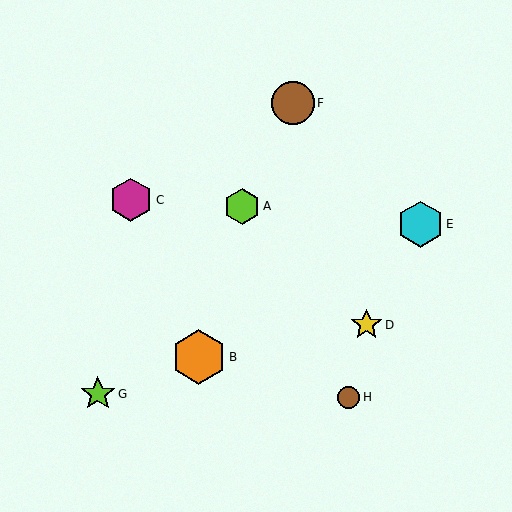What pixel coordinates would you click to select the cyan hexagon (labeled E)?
Click at (420, 224) to select the cyan hexagon E.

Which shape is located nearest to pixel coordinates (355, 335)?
The yellow star (labeled D) at (367, 325) is nearest to that location.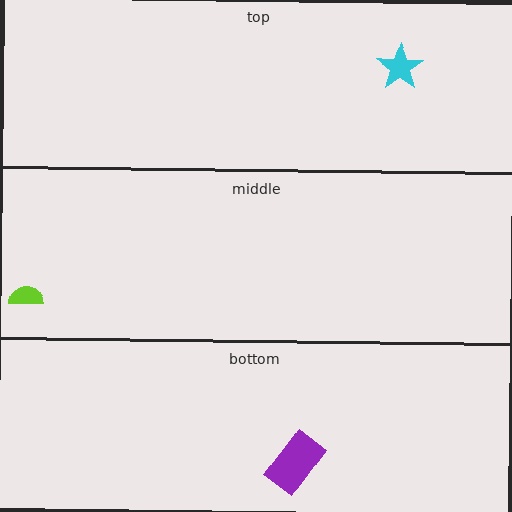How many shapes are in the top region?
1.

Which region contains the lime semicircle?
The middle region.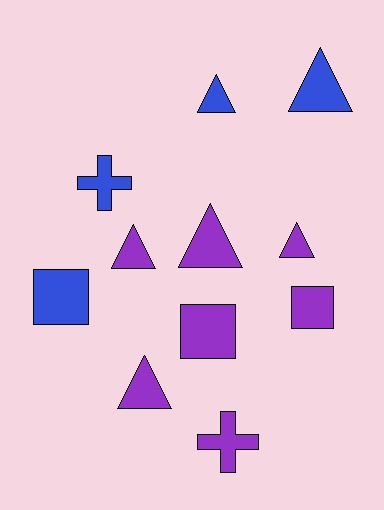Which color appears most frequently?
Purple, with 7 objects.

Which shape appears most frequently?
Triangle, with 6 objects.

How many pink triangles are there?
There are no pink triangles.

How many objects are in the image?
There are 11 objects.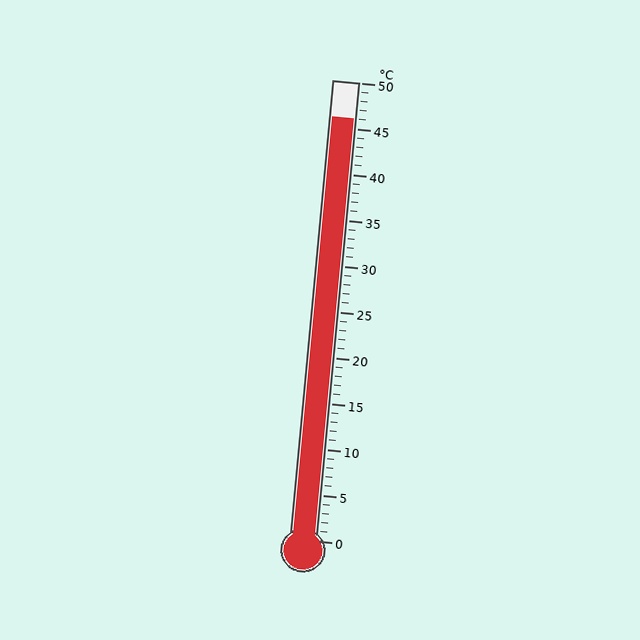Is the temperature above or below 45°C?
The temperature is above 45°C.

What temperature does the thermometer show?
The thermometer shows approximately 46°C.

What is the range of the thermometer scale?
The thermometer scale ranges from 0°C to 50°C.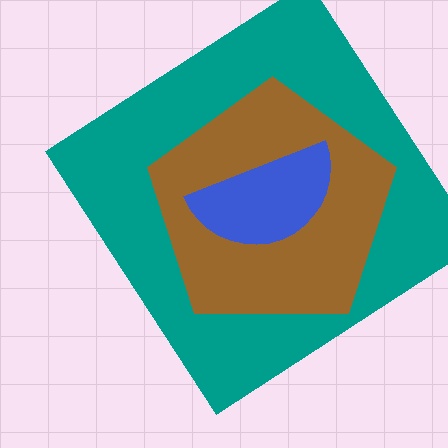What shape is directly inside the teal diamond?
The brown pentagon.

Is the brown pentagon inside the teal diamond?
Yes.